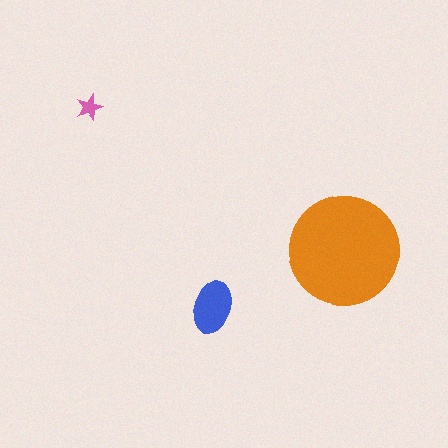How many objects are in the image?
There are 3 objects in the image.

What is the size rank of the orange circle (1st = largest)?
1st.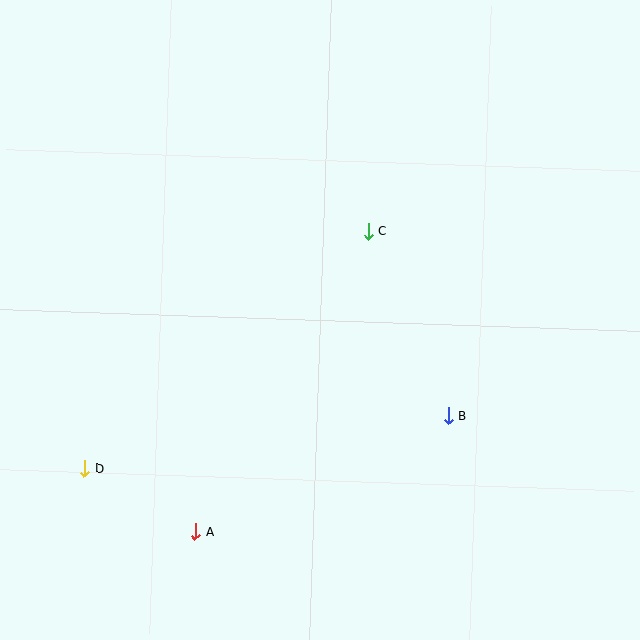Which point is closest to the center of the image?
Point C at (369, 231) is closest to the center.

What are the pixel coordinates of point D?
Point D is at (85, 468).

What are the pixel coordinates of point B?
Point B is at (448, 415).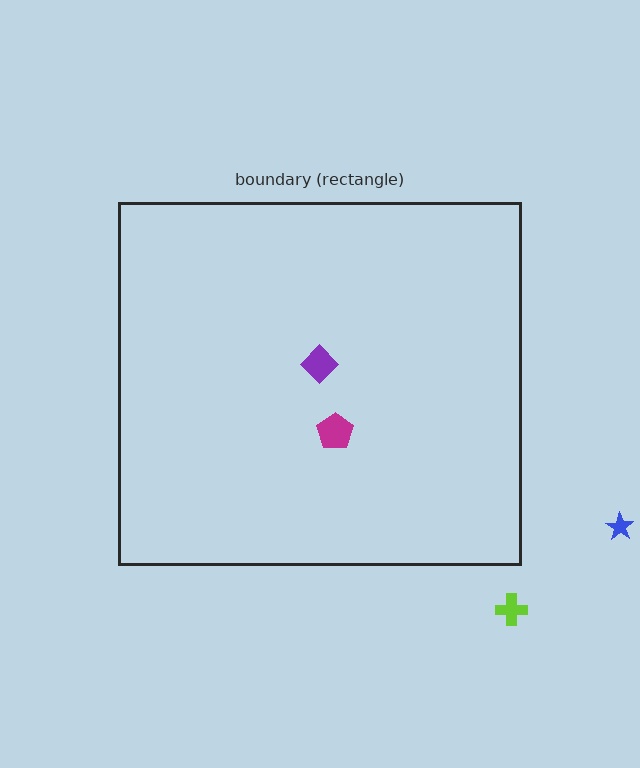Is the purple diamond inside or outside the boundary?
Inside.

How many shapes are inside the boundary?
2 inside, 2 outside.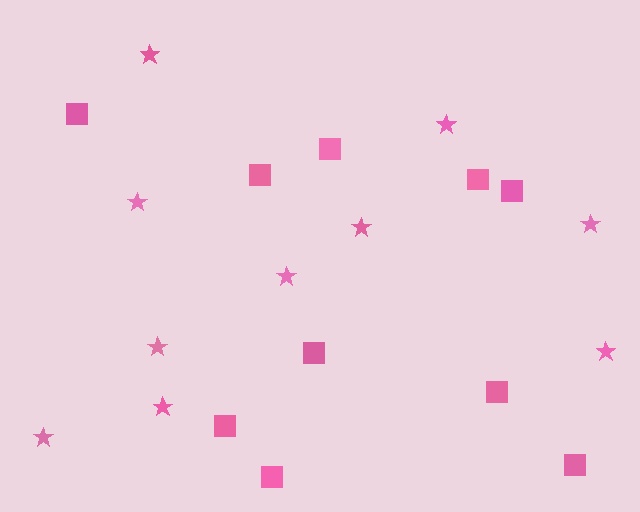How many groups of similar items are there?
There are 2 groups: one group of squares (10) and one group of stars (10).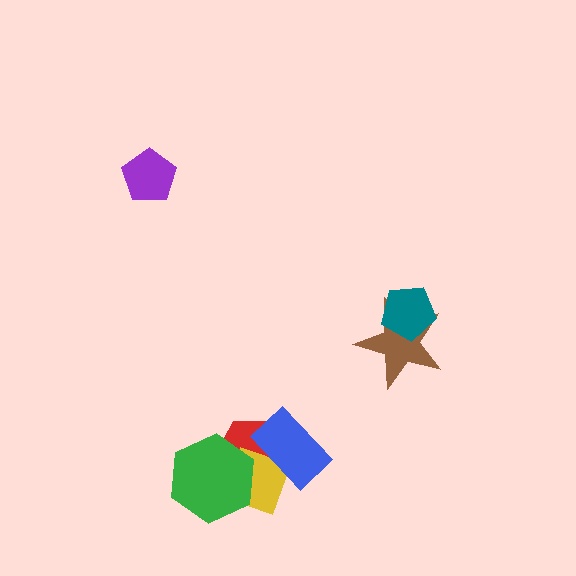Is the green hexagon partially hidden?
No, no other shape covers it.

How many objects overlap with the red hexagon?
3 objects overlap with the red hexagon.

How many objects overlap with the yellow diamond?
3 objects overlap with the yellow diamond.